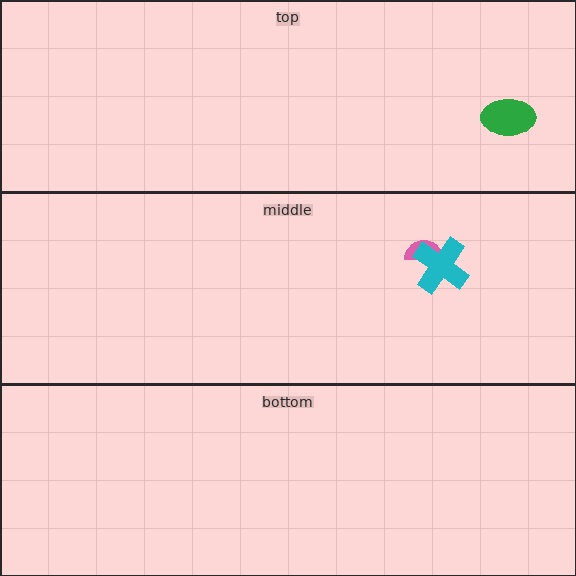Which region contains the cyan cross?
The middle region.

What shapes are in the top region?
The green ellipse.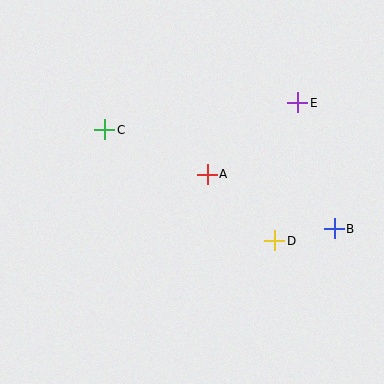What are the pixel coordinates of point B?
Point B is at (334, 229).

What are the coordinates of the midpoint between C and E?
The midpoint between C and E is at (201, 116).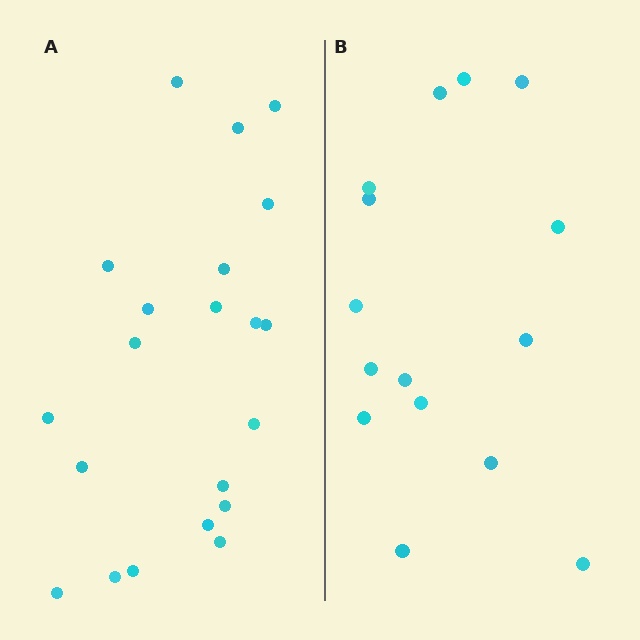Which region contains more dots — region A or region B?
Region A (the left region) has more dots.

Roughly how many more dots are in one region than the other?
Region A has about 6 more dots than region B.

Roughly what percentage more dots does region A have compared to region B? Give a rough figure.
About 40% more.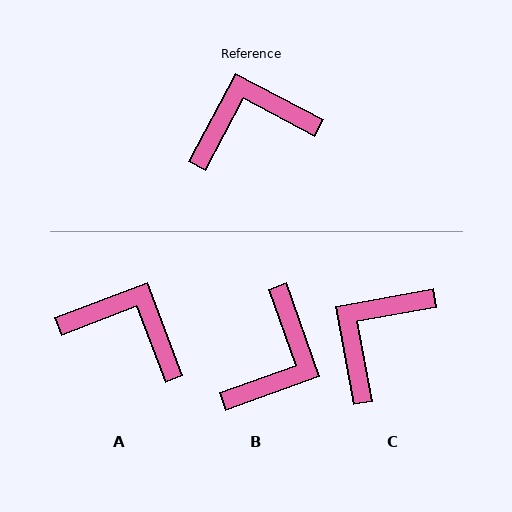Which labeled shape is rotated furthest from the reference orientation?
B, about 132 degrees away.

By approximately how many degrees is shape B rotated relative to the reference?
Approximately 132 degrees clockwise.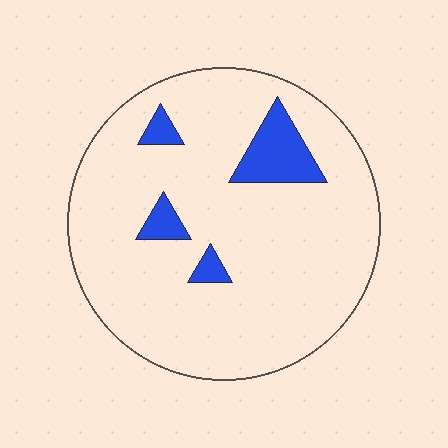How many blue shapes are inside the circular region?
4.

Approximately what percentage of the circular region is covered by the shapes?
Approximately 10%.